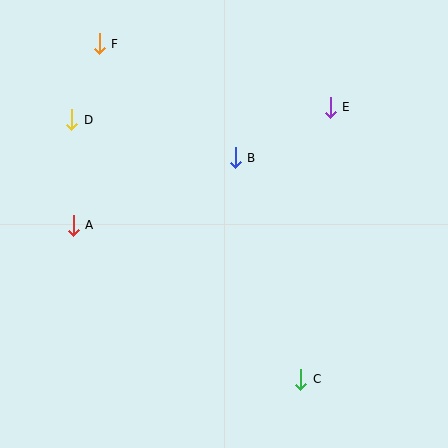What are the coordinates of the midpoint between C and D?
The midpoint between C and D is at (186, 249).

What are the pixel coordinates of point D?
Point D is at (72, 120).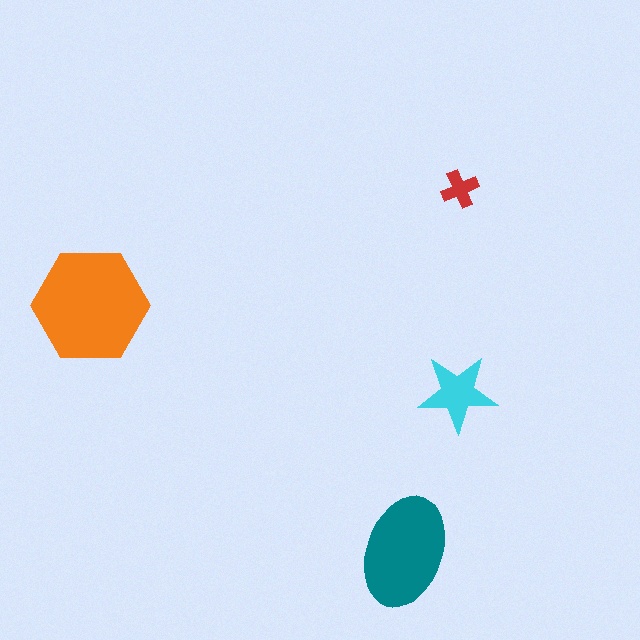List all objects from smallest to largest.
The red cross, the cyan star, the teal ellipse, the orange hexagon.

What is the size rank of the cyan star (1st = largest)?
3rd.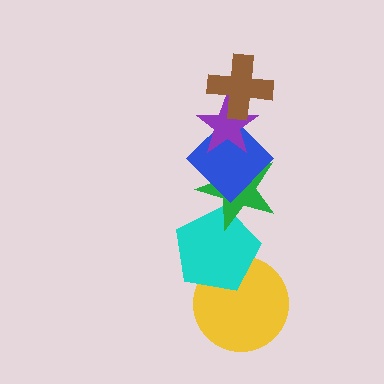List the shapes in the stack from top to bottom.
From top to bottom: the brown cross, the purple star, the blue diamond, the green star, the cyan pentagon, the yellow circle.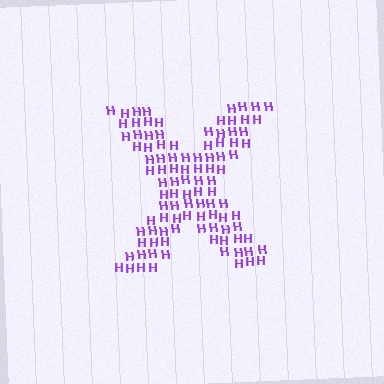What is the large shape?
The large shape is the letter X.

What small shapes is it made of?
It is made of small letter H's.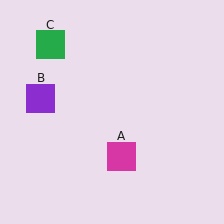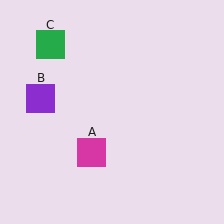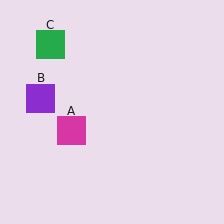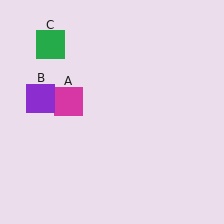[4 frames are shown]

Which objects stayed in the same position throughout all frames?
Purple square (object B) and green square (object C) remained stationary.